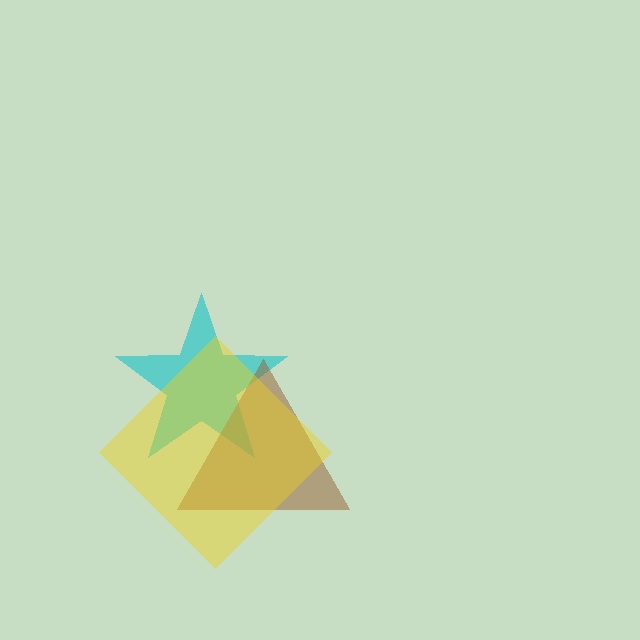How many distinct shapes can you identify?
There are 3 distinct shapes: a cyan star, a brown triangle, a yellow diamond.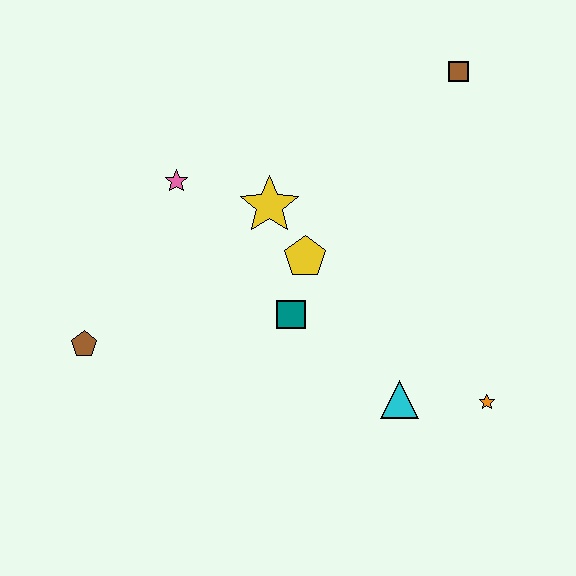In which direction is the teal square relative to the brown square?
The teal square is below the brown square.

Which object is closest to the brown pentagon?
The pink star is closest to the brown pentagon.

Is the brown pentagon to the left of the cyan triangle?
Yes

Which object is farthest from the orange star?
The brown pentagon is farthest from the orange star.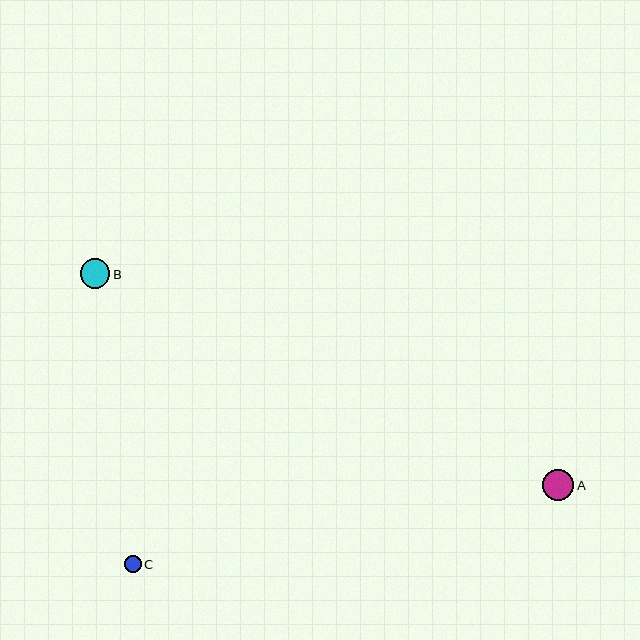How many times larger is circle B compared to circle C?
Circle B is approximately 1.7 times the size of circle C.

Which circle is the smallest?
Circle C is the smallest with a size of approximately 17 pixels.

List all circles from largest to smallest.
From largest to smallest: A, B, C.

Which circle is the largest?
Circle A is the largest with a size of approximately 31 pixels.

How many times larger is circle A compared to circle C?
Circle A is approximately 1.8 times the size of circle C.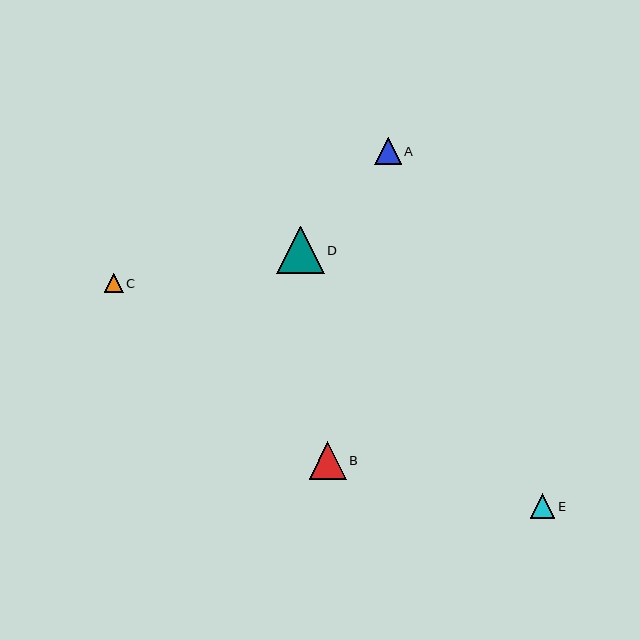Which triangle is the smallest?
Triangle C is the smallest with a size of approximately 18 pixels.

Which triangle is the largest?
Triangle D is the largest with a size of approximately 47 pixels.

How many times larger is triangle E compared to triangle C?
Triangle E is approximately 1.4 times the size of triangle C.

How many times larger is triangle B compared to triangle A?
Triangle B is approximately 1.4 times the size of triangle A.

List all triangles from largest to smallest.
From largest to smallest: D, B, A, E, C.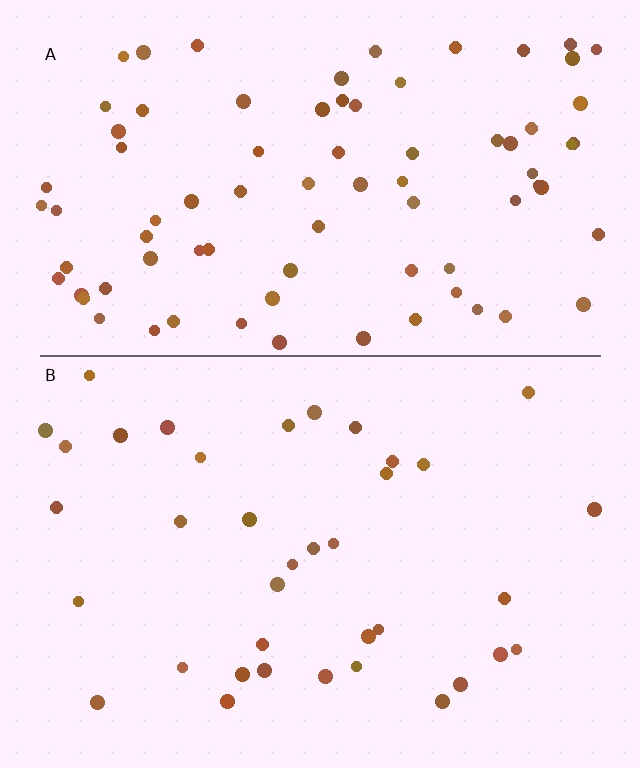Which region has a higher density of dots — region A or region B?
A (the top).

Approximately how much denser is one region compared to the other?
Approximately 2.2× — region A over region B.